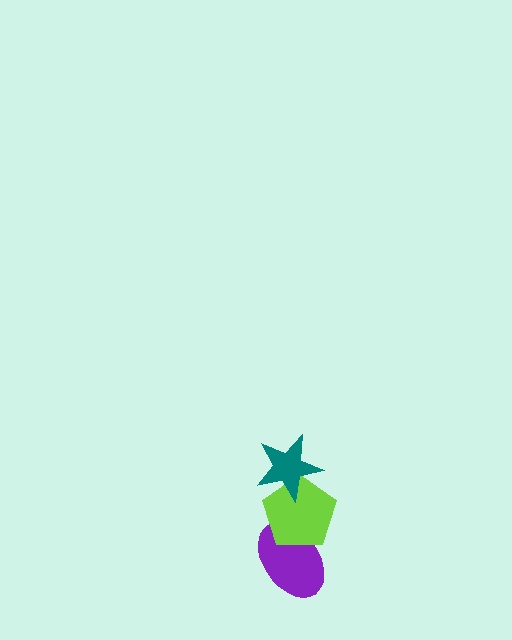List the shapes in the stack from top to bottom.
From top to bottom: the teal star, the lime pentagon, the purple ellipse.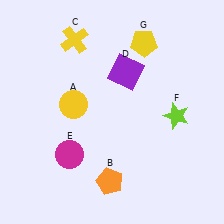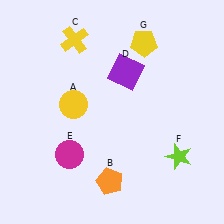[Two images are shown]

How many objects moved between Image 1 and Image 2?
1 object moved between the two images.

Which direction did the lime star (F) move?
The lime star (F) moved down.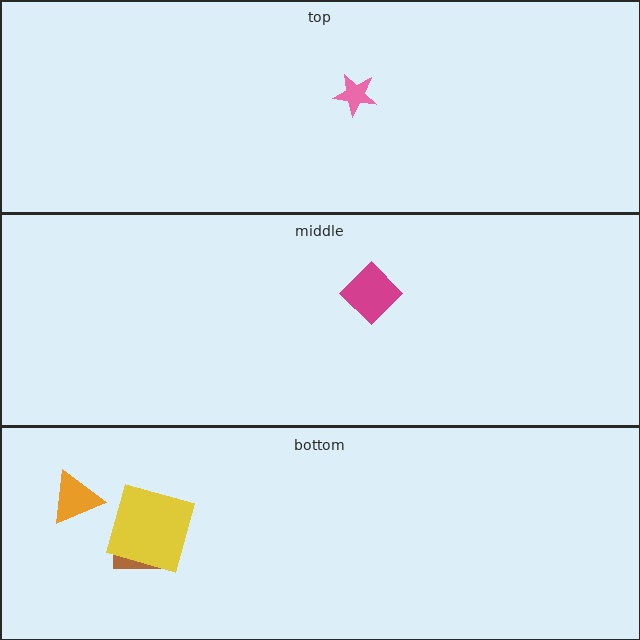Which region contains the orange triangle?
The bottom region.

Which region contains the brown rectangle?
The bottom region.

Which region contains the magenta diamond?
The middle region.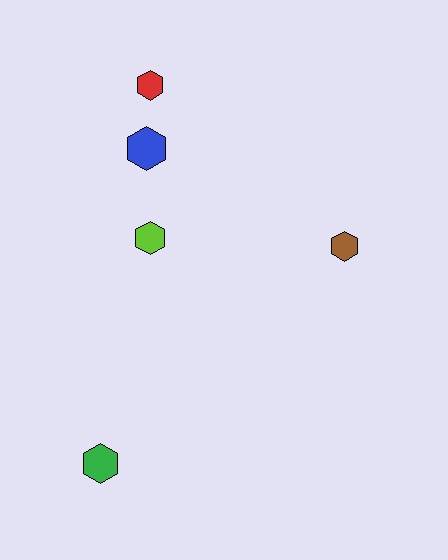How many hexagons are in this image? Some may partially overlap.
There are 5 hexagons.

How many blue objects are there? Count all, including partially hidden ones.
There is 1 blue object.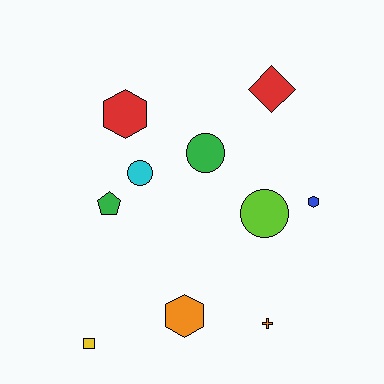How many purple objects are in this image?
There are no purple objects.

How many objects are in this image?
There are 10 objects.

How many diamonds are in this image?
There is 1 diamond.